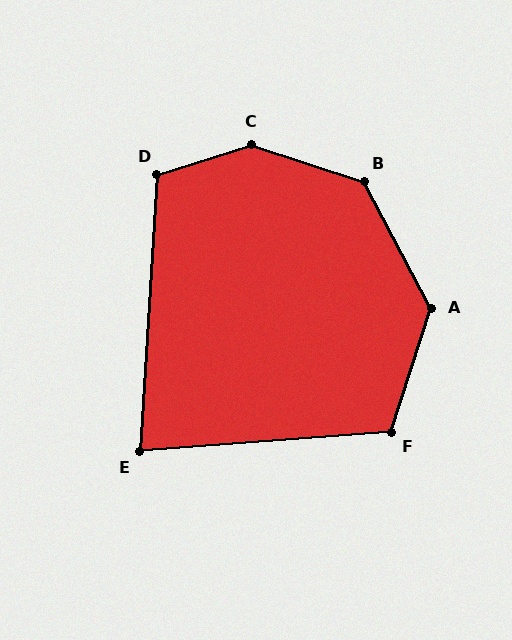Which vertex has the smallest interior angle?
E, at approximately 82 degrees.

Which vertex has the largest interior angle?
C, at approximately 144 degrees.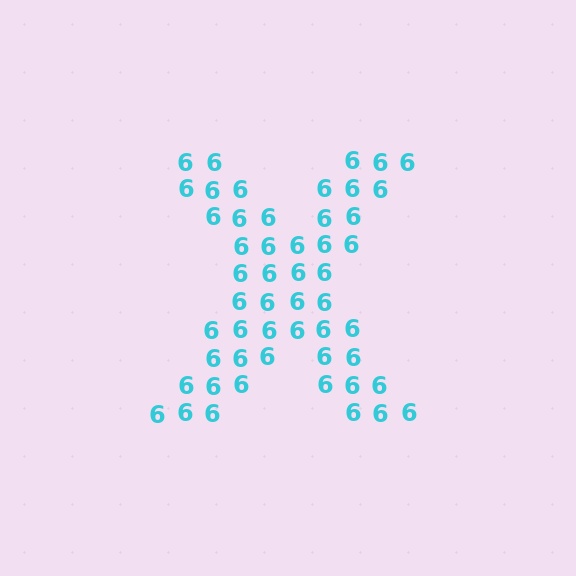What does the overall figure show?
The overall figure shows the letter X.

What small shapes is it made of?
It is made of small digit 6's.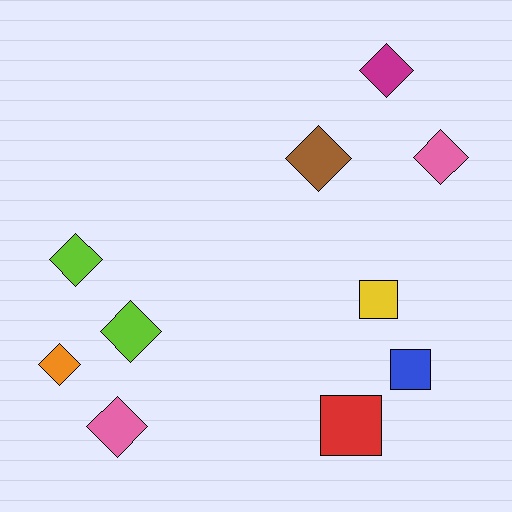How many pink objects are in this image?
There are 2 pink objects.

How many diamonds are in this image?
There are 7 diamonds.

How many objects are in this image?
There are 10 objects.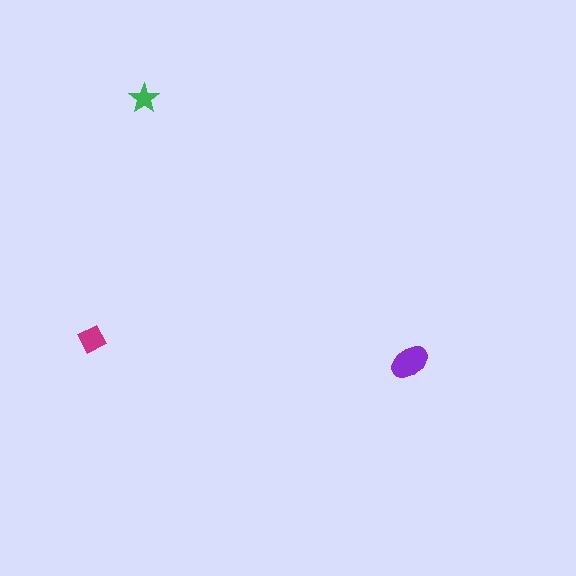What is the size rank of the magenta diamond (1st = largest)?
2nd.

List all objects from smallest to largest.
The green star, the magenta diamond, the purple ellipse.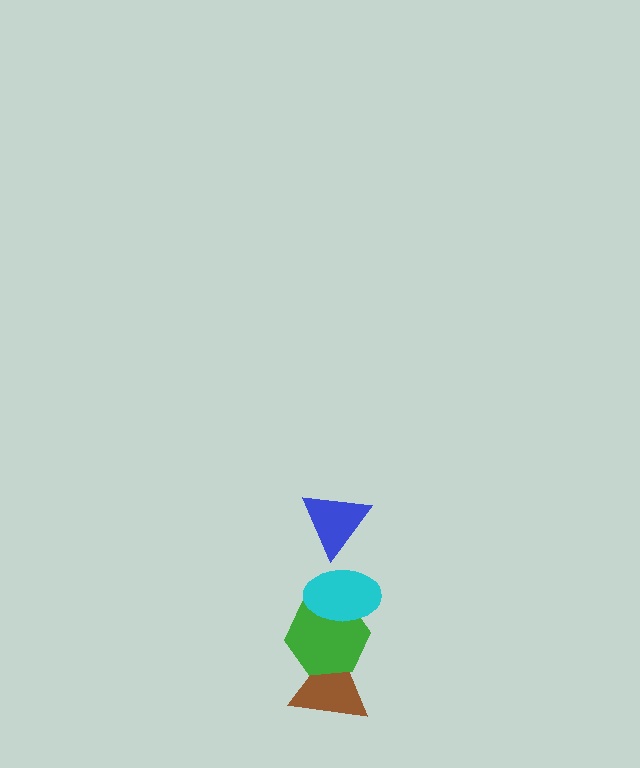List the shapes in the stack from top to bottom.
From top to bottom: the blue triangle, the cyan ellipse, the green hexagon, the brown triangle.